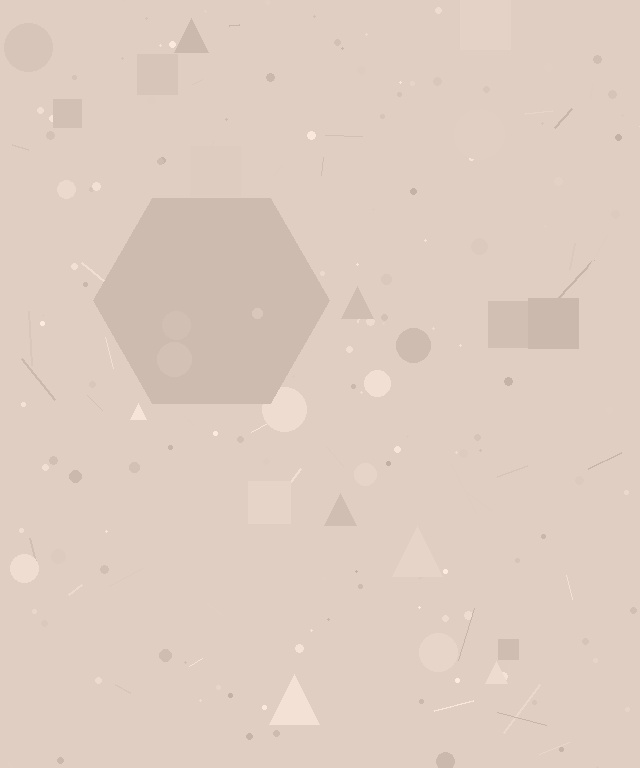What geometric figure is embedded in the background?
A hexagon is embedded in the background.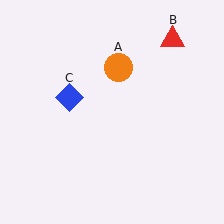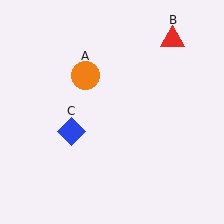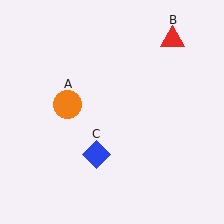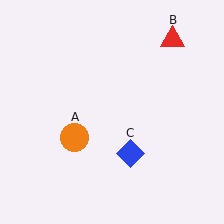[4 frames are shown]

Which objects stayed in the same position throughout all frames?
Red triangle (object B) remained stationary.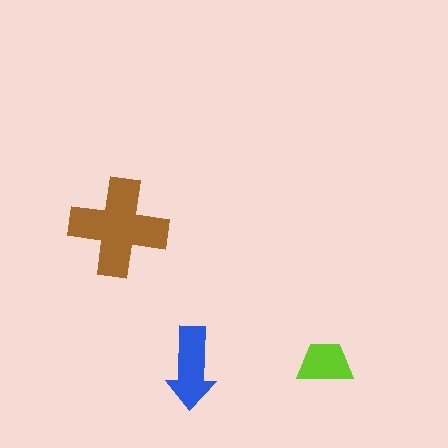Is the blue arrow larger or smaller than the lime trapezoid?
Larger.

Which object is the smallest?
The lime trapezoid.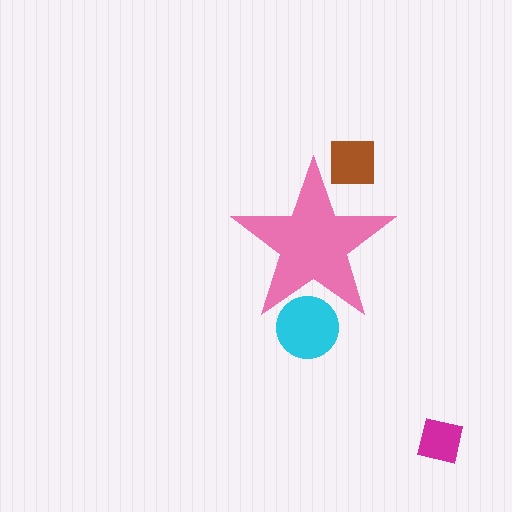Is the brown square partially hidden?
Yes, the brown square is partially hidden behind the pink star.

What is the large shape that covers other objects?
A pink star.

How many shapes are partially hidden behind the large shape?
2 shapes are partially hidden.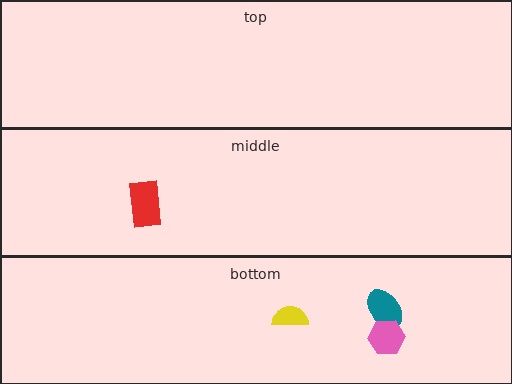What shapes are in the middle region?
The red rectangle.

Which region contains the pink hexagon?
The bottom region.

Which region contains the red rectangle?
The middle region.